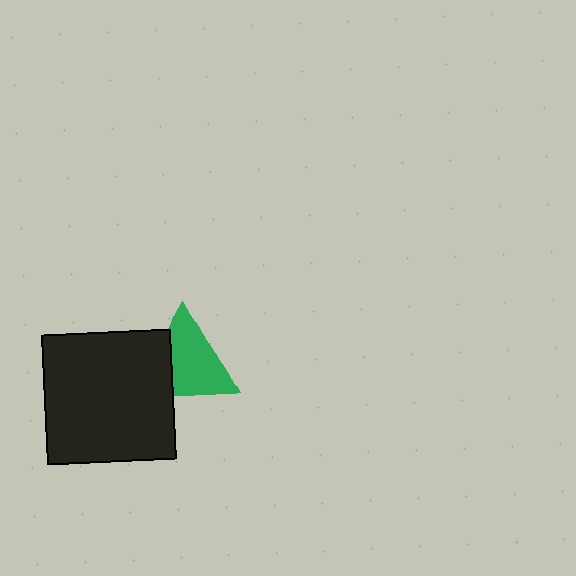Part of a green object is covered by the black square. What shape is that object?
It is a triangle.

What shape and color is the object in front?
The object in front is a black square.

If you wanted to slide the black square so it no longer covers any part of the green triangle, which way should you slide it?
Slide it left — that is the most direct way to separate the two shapes.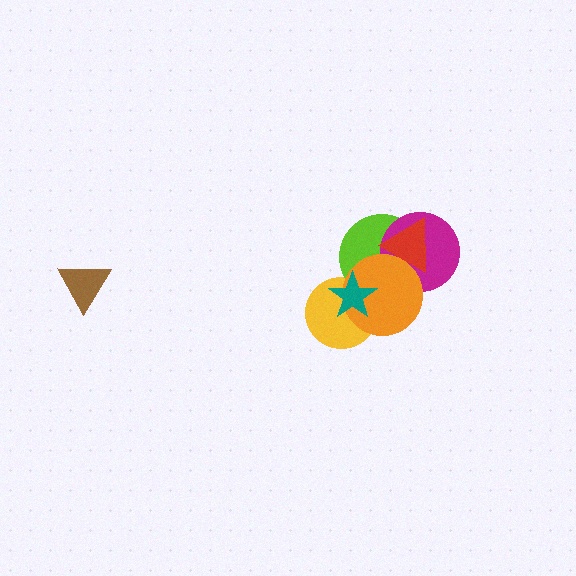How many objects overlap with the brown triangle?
0 objects overlap with the brown triangle.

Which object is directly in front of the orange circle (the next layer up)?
The red triangle is directly in front of the orange circle.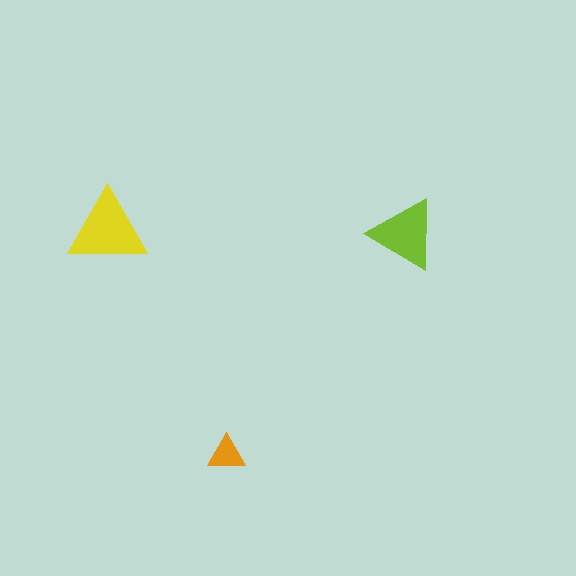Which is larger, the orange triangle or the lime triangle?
The lime one.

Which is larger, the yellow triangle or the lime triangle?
The yellow one.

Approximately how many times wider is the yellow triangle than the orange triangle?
About 2 times wider.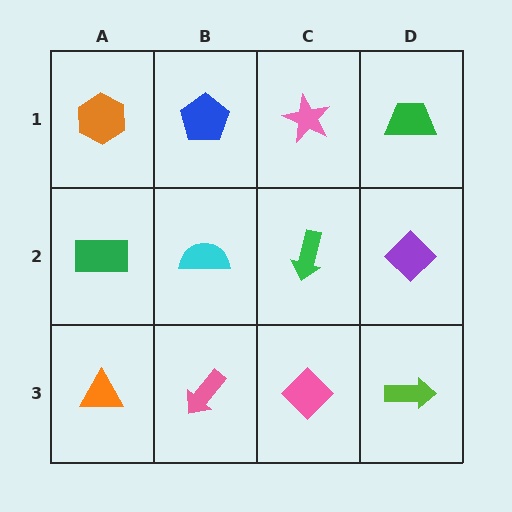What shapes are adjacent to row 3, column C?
A green arrow (row 2, column C), a pink arrow (row 3, column B), a lime arrow (row 3, column D).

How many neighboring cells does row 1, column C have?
3.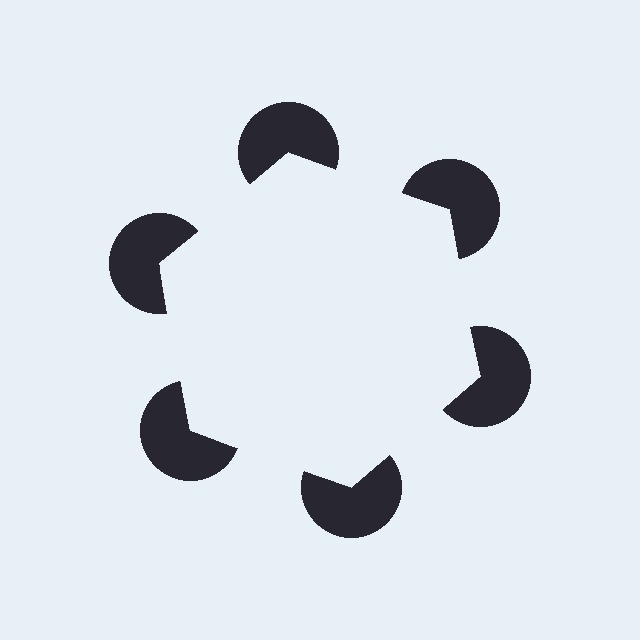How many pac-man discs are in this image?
There are 6 — one at each vertex of the illusory hexagon.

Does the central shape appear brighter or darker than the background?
It typically appears slightly brighter than the background, even though no actual brightness change is drawn.